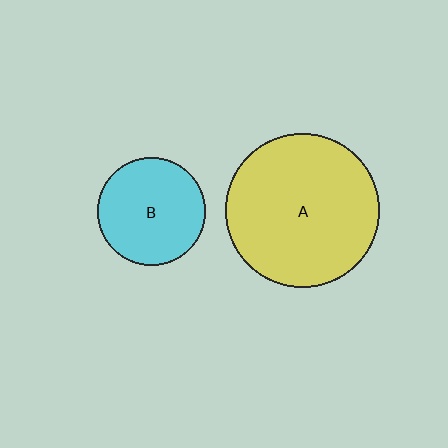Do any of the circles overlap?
No, none of the circles overlap.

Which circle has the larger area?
Circle A (yellow).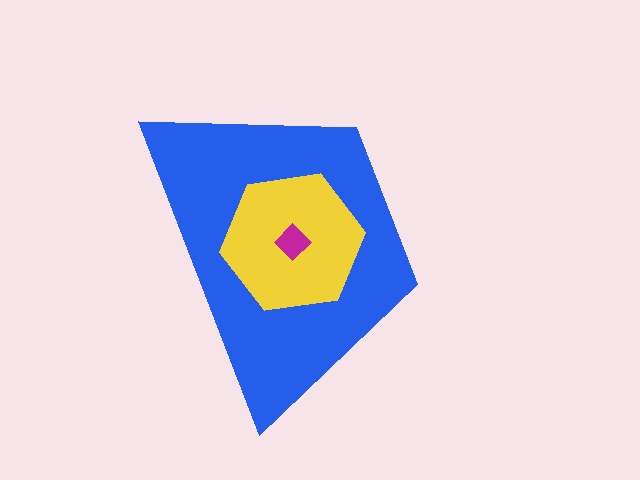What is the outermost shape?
The blue trapezoid.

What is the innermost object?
The magenta diamond.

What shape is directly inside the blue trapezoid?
The yellow hexagon.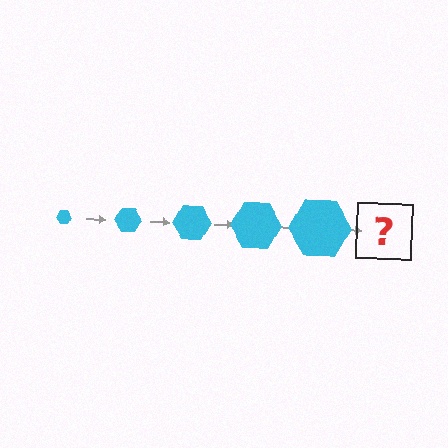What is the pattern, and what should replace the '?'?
The pattern is that the hexagon gets progressively larger each step. The '?' should be a cyan hexagon, larger than the previous one.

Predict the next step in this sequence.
The next step is a cyan hexagon, larger than the previous one.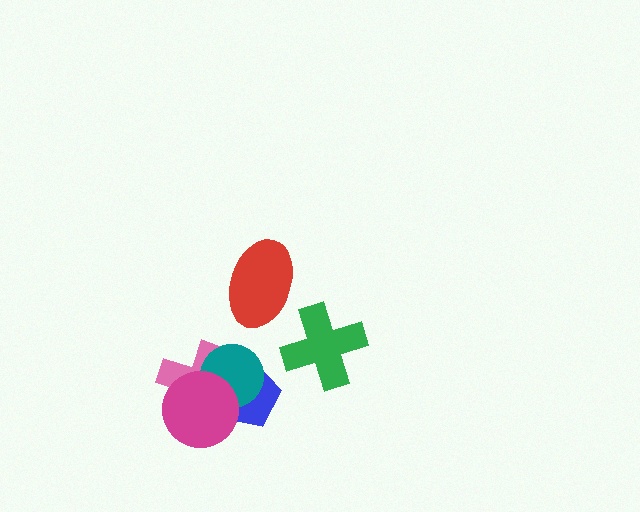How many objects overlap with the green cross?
0 objects overlap with the green cross.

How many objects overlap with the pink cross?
3 objects overlap with the pink cross.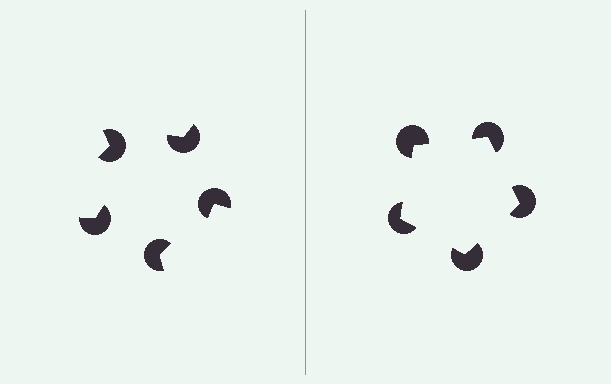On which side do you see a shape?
An illusory pentagon appears on the right side. On the left side the wedge cuts are rotated, so no coherent shape forms.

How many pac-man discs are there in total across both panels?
10 — 5 on each side.